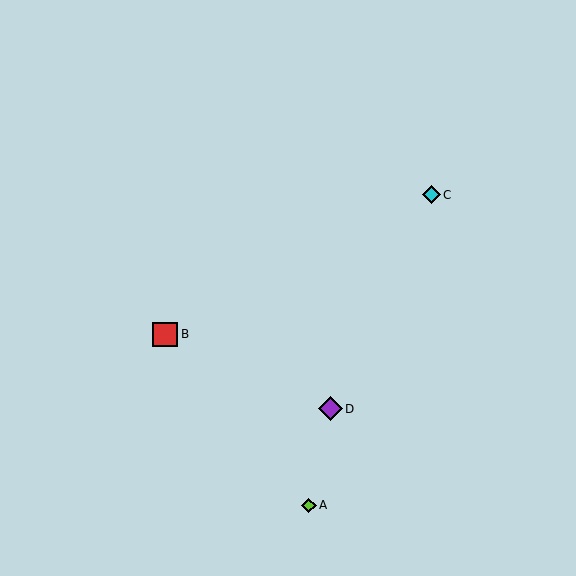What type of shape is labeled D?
Shape D is a purple diamond.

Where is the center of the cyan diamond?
The center of the cyan diamond is at (431, 195).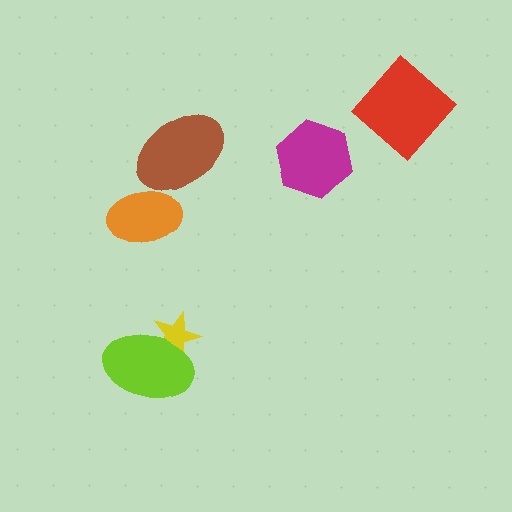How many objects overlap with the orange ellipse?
1 object overlaps with the orange ellipse.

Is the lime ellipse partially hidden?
No, no other shape covers it.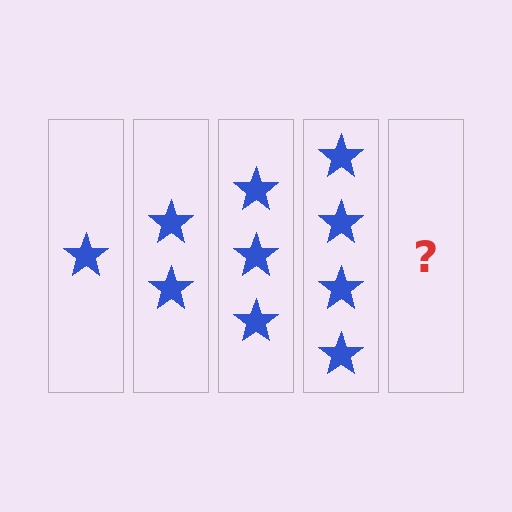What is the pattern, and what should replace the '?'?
The pattern is that each step adds one more star. The '?' should be 5 stars.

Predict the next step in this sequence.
The next step is 5 stars.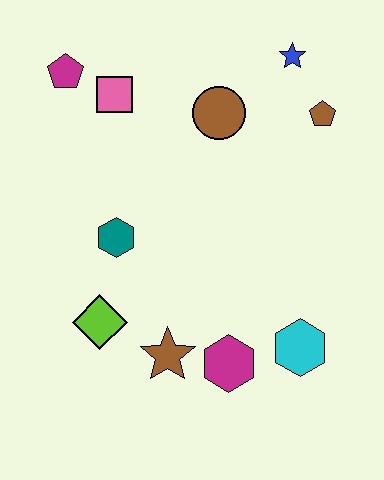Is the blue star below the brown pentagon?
No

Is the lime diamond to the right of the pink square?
No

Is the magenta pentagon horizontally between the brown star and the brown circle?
No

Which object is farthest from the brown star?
The blue star is farthest from the brown star.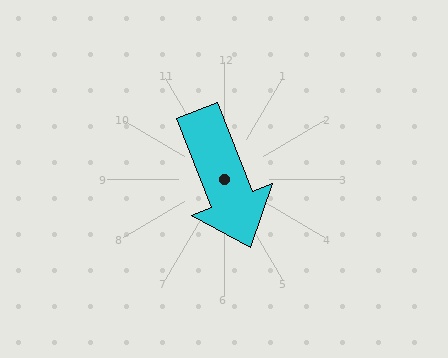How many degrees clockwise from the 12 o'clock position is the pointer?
Approximately 159 degrees.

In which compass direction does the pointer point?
South.